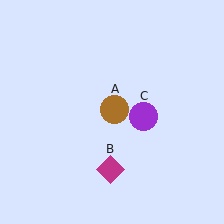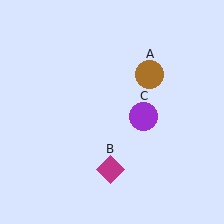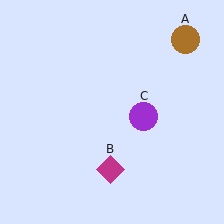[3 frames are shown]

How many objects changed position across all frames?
1 object changed position: brown circle (object A).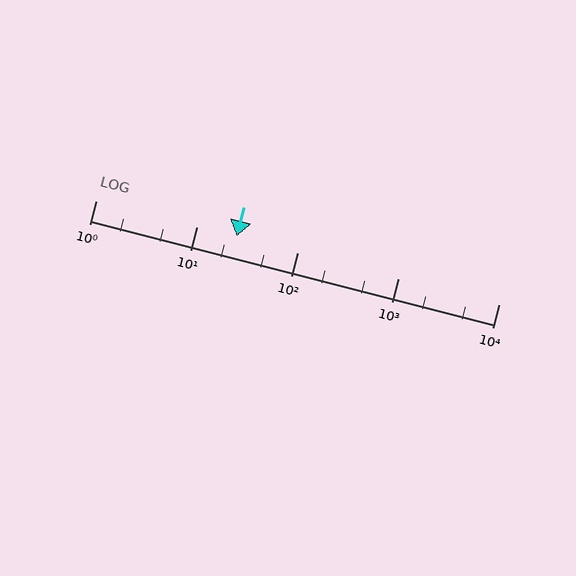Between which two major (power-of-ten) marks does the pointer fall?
The pointer is between 10 and 100.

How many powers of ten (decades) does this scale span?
The scale spans 4 decades, from 1 to 10000.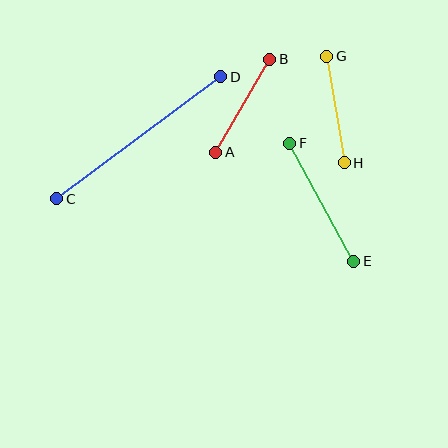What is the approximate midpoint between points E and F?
The midpoint is at approximately (322, 202) pixels.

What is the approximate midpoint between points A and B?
The midpoint is at approximately (243, 106) pixels.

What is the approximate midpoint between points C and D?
The midpoint is at approximately (139, 138) pixels.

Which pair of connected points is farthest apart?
Points C and D are farthest apart.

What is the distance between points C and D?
The distance is approximately 204 pixels.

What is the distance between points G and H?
The distance is approximately 108 pixels.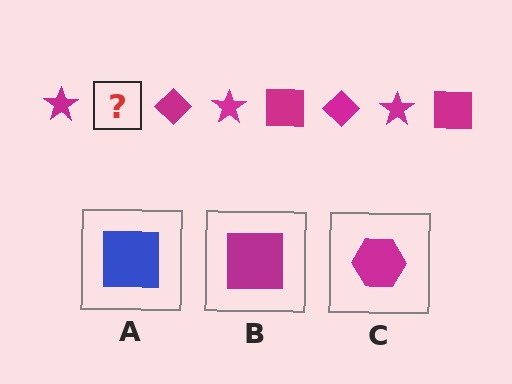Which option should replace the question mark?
Option B.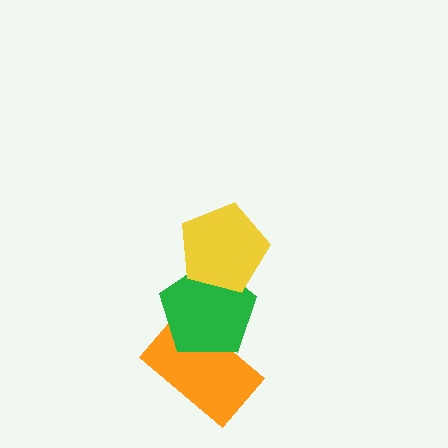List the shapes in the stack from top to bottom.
From top to bottom: the yellow pentagon, the green pentagon, the orange rectangle.